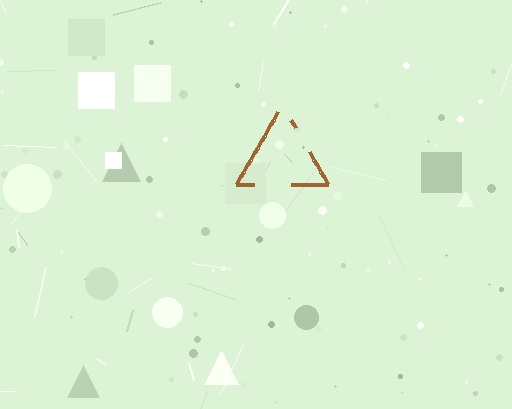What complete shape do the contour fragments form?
The contour fragments form a triangle.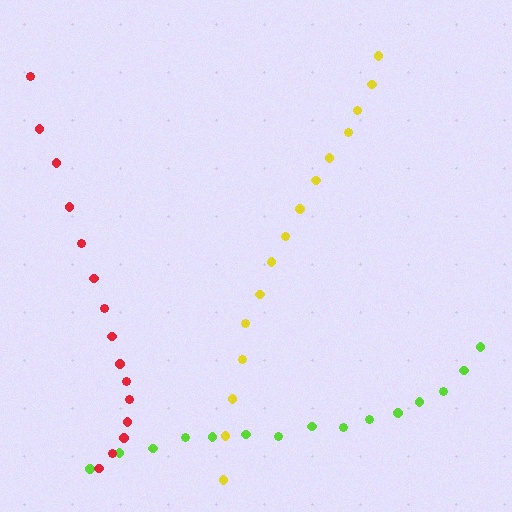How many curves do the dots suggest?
There are 3 distinct paths.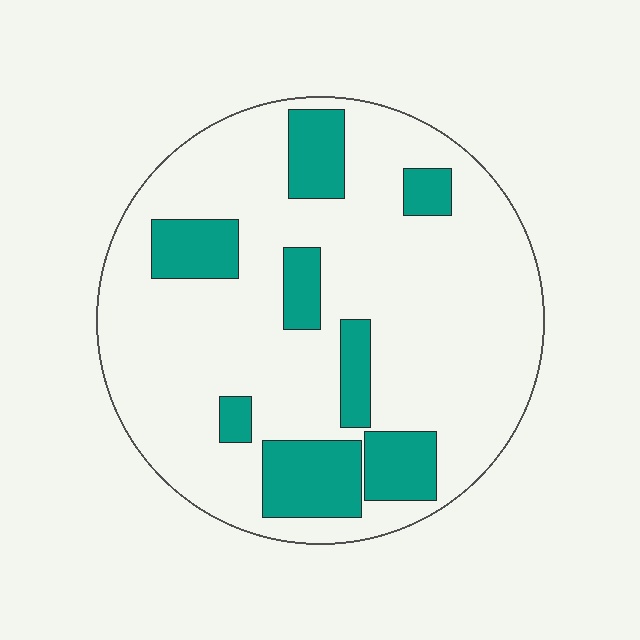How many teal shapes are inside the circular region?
8.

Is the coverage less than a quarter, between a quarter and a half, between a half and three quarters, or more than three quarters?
Less than a quarter.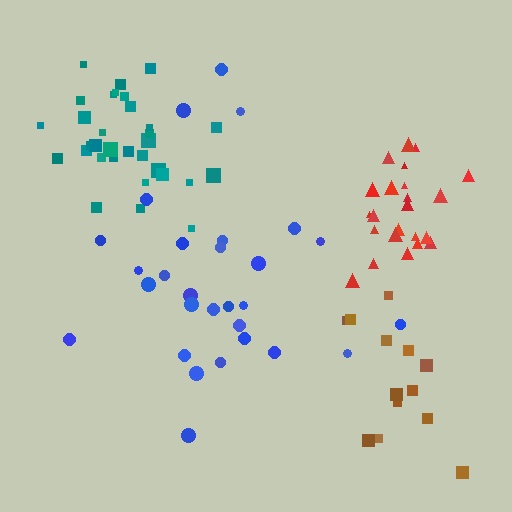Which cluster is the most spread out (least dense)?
Blue.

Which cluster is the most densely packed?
Red.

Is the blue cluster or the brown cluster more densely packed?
Brown.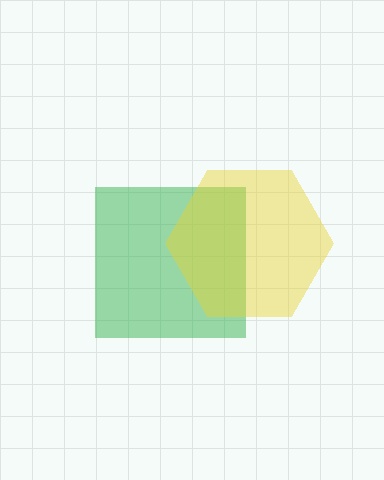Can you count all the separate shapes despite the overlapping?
Yes, there are 2 separate shapes.